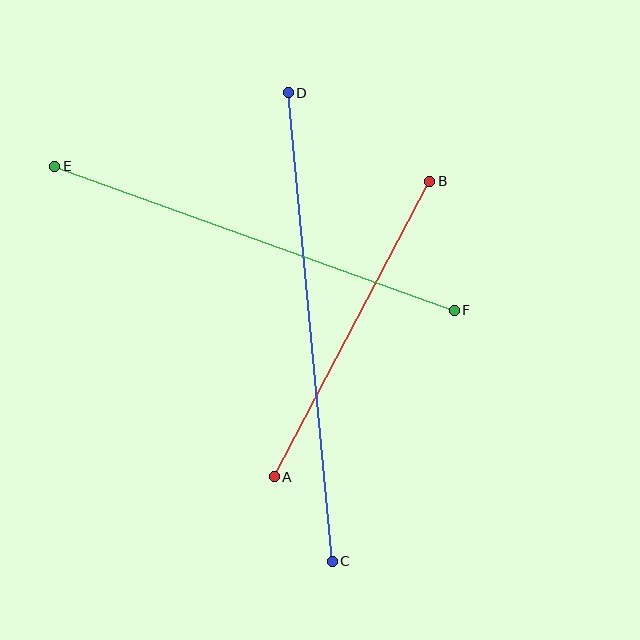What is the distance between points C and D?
The distance is approximately 471 pixels.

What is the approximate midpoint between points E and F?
The midpoint is at approximately (255, 238) pixels.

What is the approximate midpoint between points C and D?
The midpoint is at approximately (310, 327) pixels.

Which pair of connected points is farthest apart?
Points C and D are farthest apart.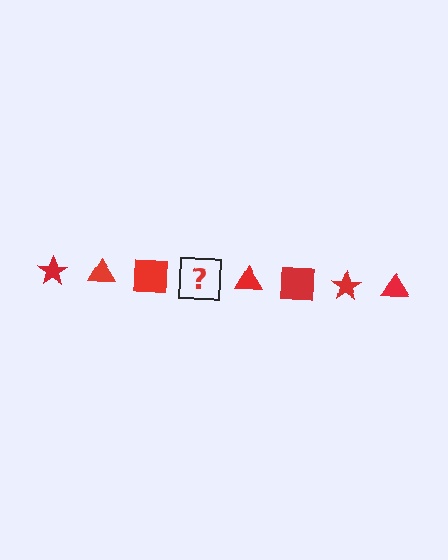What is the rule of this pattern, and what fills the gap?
The rule is that the pattern cycles through star, triangle, square shapes in red. The gap should be filled with a red star.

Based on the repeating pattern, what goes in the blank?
The blank should be a red star.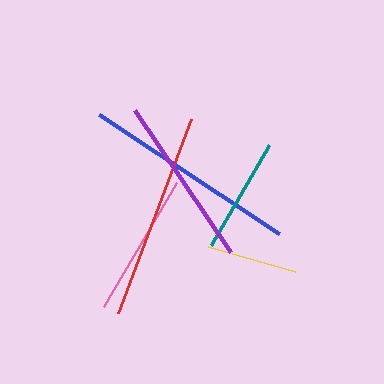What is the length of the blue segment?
The blue segment is approximately 216 pixels long.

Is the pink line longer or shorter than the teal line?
The pink line is longer than the teal line.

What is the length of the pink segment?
The pink segment is approximately 144 pixels long.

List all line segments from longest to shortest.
From longest to shortest: blue, red, purple, pink, teal, yellow.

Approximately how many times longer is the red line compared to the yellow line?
The red line is approximately 2.3 times the length of the yellow line.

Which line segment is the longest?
The blue line is the longest at approximately 216 pixels.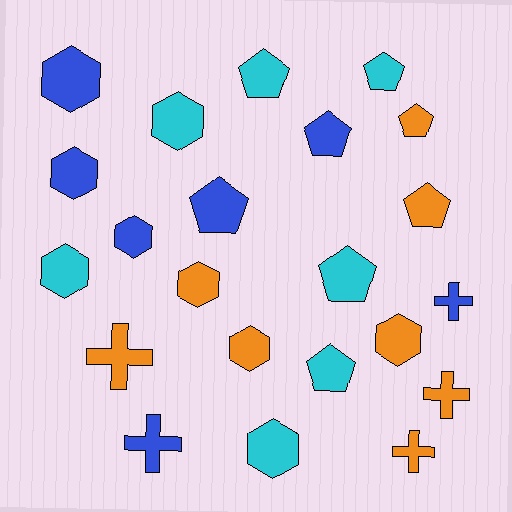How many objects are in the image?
There are 22 objects.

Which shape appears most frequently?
Hexagon, with 9 objects.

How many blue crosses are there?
There are 2 blue crosses.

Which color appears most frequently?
Orange, with 8 objects.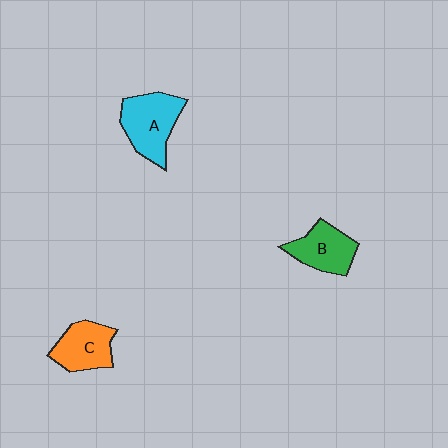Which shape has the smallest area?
Shape B (green).